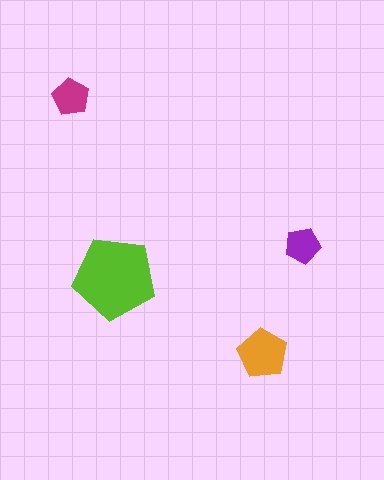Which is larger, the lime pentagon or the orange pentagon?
The lime one.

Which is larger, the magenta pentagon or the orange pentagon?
The orange one.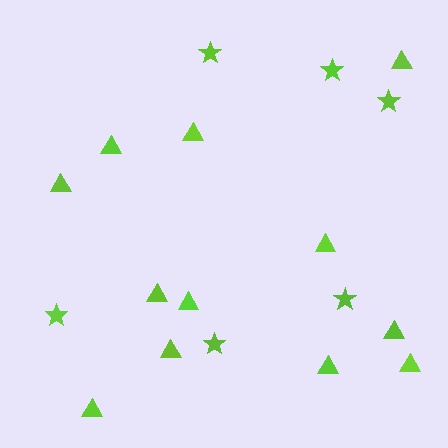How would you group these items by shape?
There are 2 groups: one group of stars (6) and one group of triangles (12).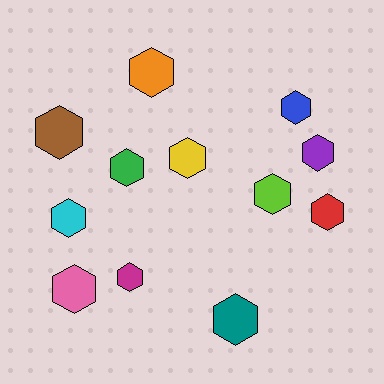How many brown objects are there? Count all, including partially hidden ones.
There is 1 brown object.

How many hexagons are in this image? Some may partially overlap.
There are 12 hexagons.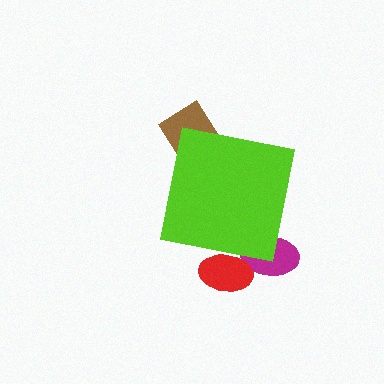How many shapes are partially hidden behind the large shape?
3 shapes are partially hidden.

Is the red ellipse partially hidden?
Yes, the red ellipse is partially hidden behind the lime square.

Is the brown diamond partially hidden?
Yes, the brown diamond is partially hidden behind the lime square.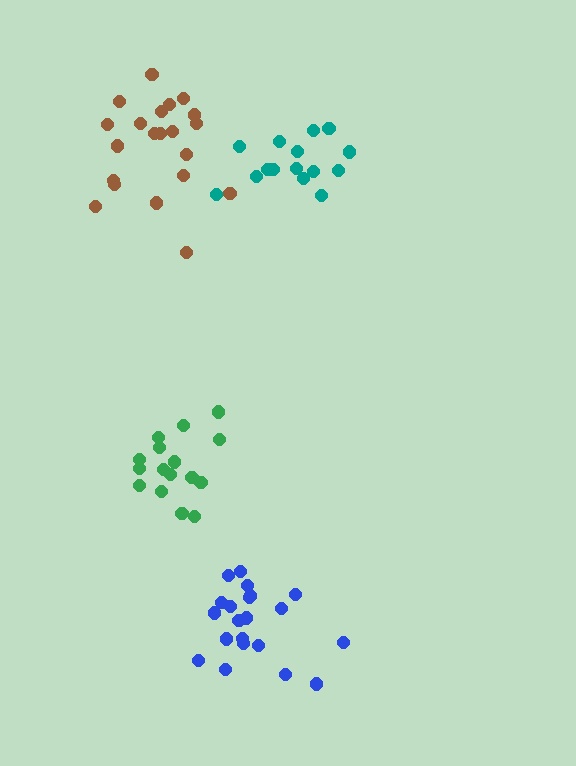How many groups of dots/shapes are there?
There are 4 groups.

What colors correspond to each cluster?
The clusters are colored: blue, brown, green, teal.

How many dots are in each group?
Group 1: 21 dots, Group 2: 21 dots, Group 3: 16 dots, Group 4: 15 dots (73 total).